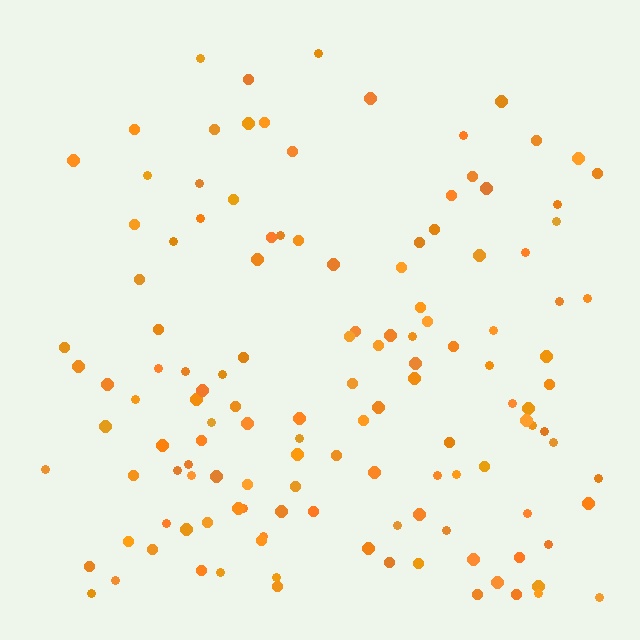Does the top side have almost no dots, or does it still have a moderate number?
Still a moderate number, just noticeably fewer than the bottom.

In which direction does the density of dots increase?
From top to bottom, with the bottom side densest.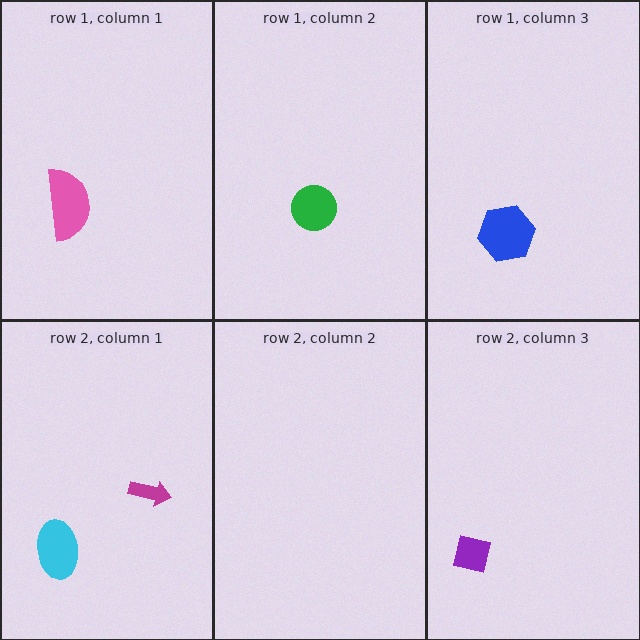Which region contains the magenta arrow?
The row 2, column 1 region.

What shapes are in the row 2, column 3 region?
The purple square.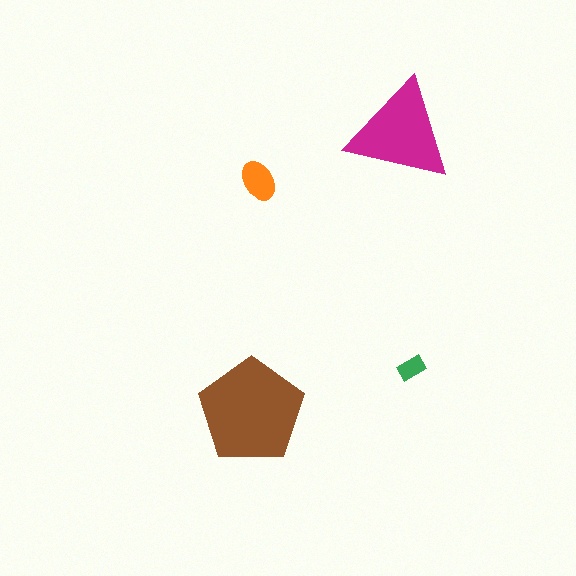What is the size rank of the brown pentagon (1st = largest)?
1st.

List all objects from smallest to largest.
The green rectangle, the orange ellipse, the magenta triangle, the brown pentagon.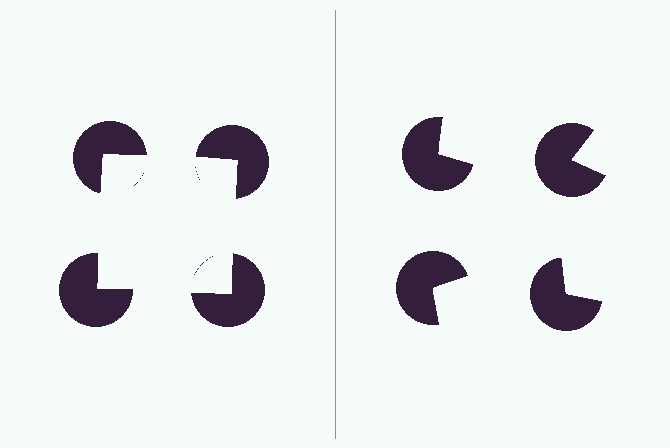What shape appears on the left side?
An illusory square.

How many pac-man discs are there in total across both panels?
8 — 4 on each side.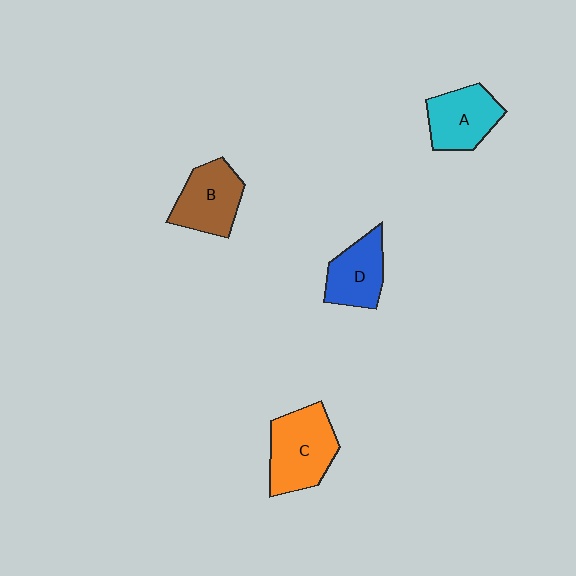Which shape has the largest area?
Shape C (orange).